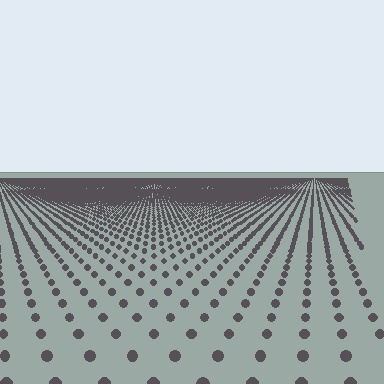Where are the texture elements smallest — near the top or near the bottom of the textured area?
Near the top.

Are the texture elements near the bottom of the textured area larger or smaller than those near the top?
Larger. Near the bottom, elements are closer to the viewer and appear at a bigger on-screen size.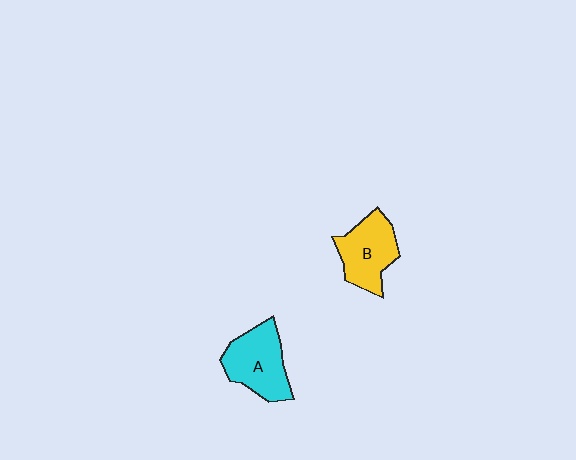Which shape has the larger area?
Shape A (cyan).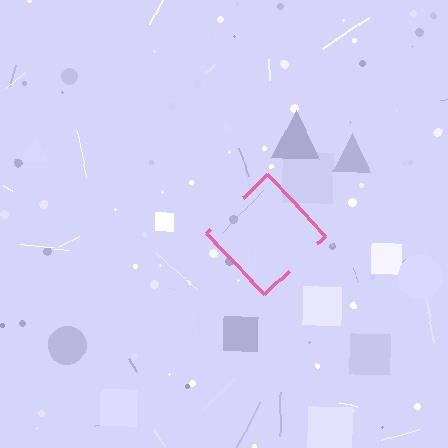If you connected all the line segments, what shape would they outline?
They would outline a diamond.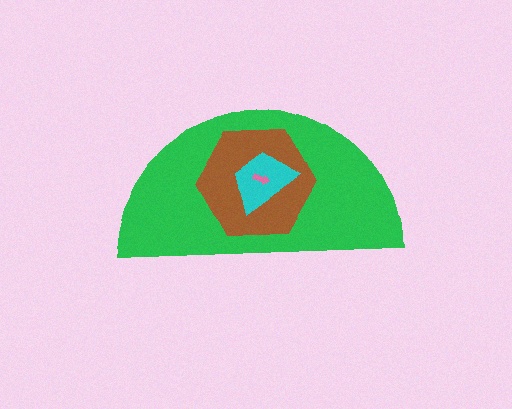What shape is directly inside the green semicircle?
The brown hexagon.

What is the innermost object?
The pink arrow.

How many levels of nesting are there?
4.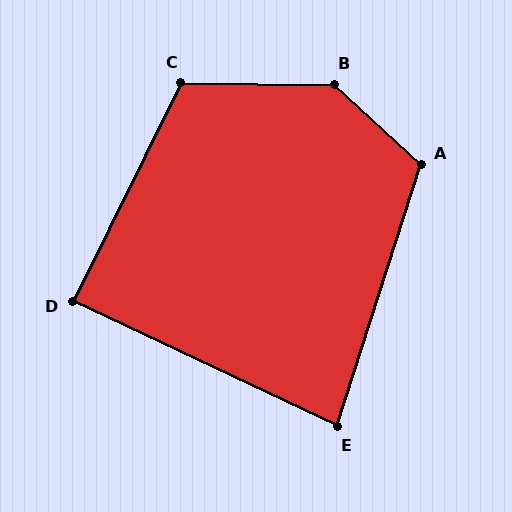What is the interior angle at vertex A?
Approximately 115 degrees (obtuse).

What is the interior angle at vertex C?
Approximately 116 degrees (obtuse).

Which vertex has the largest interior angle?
B, at approximately 138 degrees.